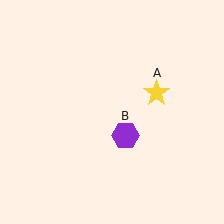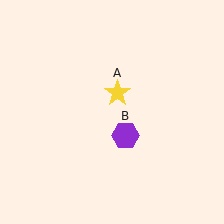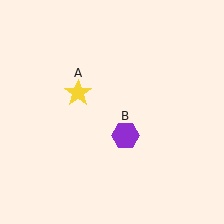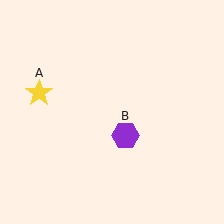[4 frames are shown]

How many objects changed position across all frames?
1 object changed position: yellow star (object A).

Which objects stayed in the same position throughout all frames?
Purple hexagon (object B) remained stationary.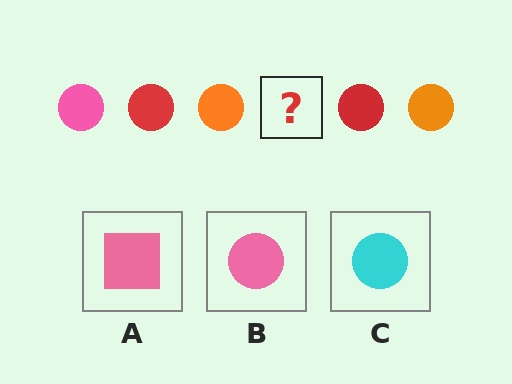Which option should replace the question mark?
Option B.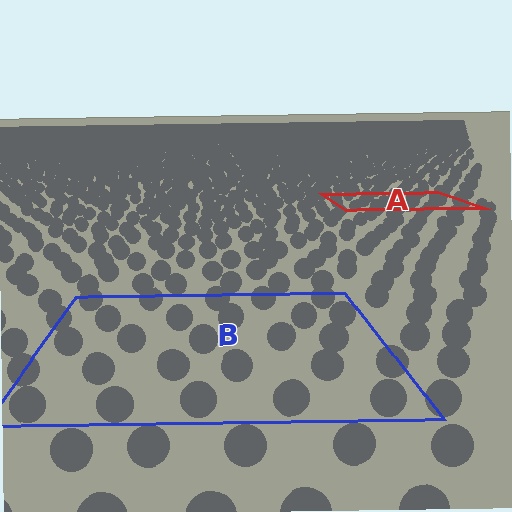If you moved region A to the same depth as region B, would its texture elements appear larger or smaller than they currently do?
They would appear larger. At a closer depth, the same texture elements are projected at a bigger on-screen size.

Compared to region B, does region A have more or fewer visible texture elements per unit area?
Region A has more texture elements per unit area — they are packed more densely because it is farther away.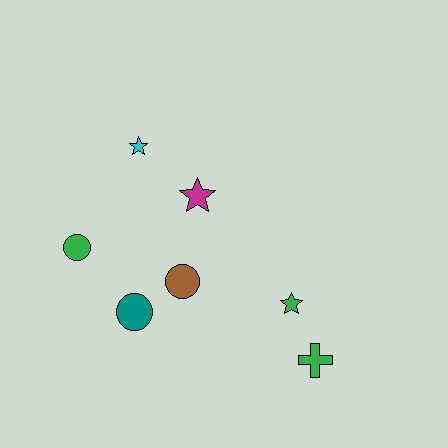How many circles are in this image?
There are 3 circles.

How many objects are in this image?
There are 7 objects.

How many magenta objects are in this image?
There is 1 magenta object.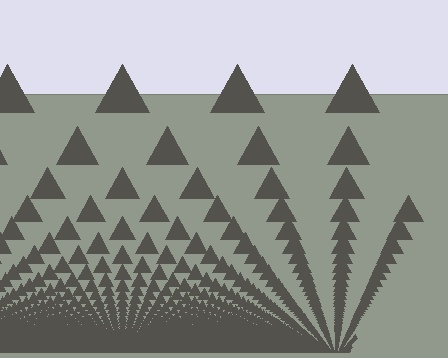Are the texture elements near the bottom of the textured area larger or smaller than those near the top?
Smaller. The gradient is inverted — elements near the bottom are smaller and denser.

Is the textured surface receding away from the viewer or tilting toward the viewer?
The surface appears to tilt toward the viewer. Texture elements get larger and sparser toward the top.